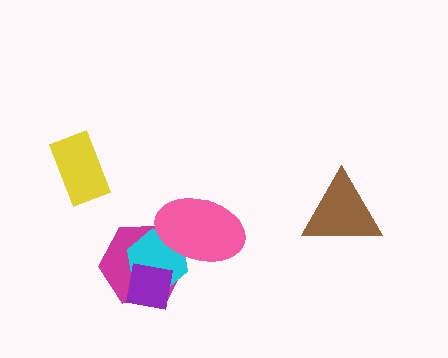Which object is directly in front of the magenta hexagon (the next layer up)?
The cyan hexagon is directly in front of the magenta hexagon.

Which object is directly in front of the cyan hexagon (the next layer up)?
The purple square is directly in front of the cyan hexagon.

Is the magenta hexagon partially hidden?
Yes, it is partially covered by another shape.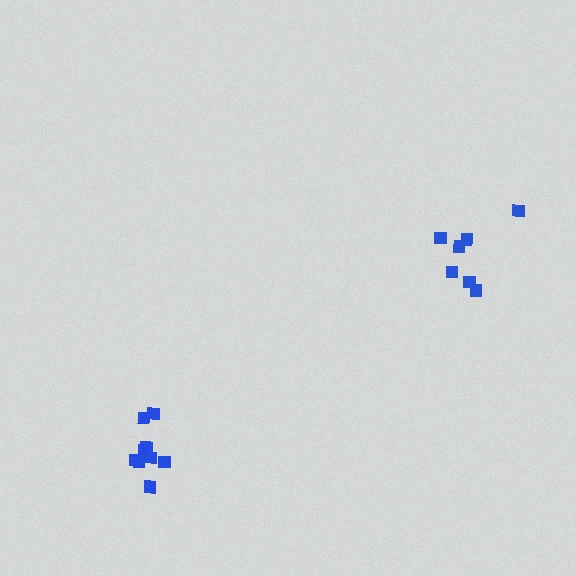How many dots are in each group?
Group 1: 7 dots, Group 2: 9 dots (16 total).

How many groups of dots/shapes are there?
There are 2 groups.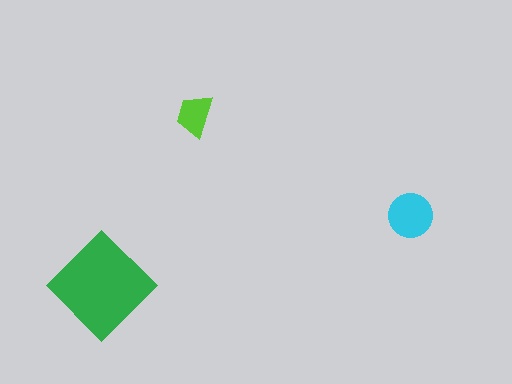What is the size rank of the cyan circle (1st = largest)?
2nd.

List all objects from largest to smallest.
The green diamond, the cyan circle, the lime trapezoid.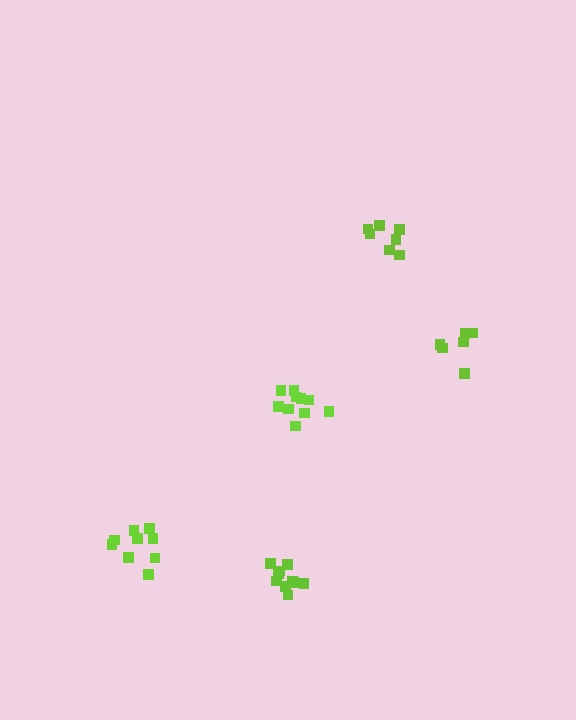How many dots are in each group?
Group 1: 10 dots, Group 2: 6 dots, Group 3: 10 dots, Group 4: 7 dots, Group 5: 9 dots (42 total).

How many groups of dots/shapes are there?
There are 5 groups.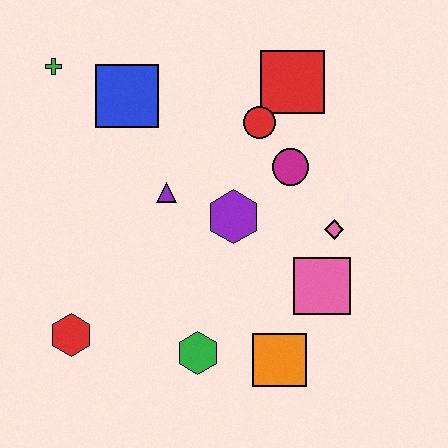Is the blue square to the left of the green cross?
No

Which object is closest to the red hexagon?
The green hexagon is closest to the red hexagon.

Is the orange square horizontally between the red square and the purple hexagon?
Yes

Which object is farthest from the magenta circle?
The red hexagon is farthest from the magenta circle.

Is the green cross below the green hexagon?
No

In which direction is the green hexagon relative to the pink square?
The green hexagon is to the left of the pink square.